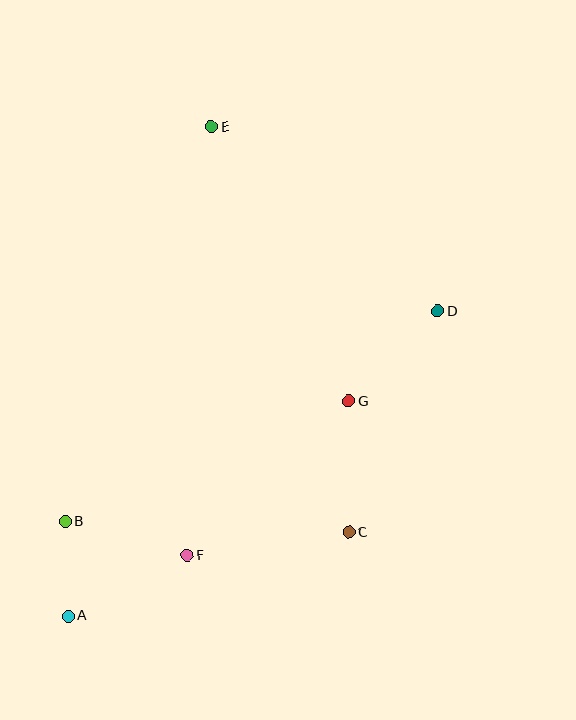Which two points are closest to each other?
Points A and B are closest to each other.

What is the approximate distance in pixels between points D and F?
The distance between D and F is approximately 350 pixels.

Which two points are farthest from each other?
Points A and E are farthest from each other.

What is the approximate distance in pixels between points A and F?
The distance between A and F is approximately 133 pixels.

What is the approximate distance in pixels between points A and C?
The distance between A and C is approximately 293 pixels.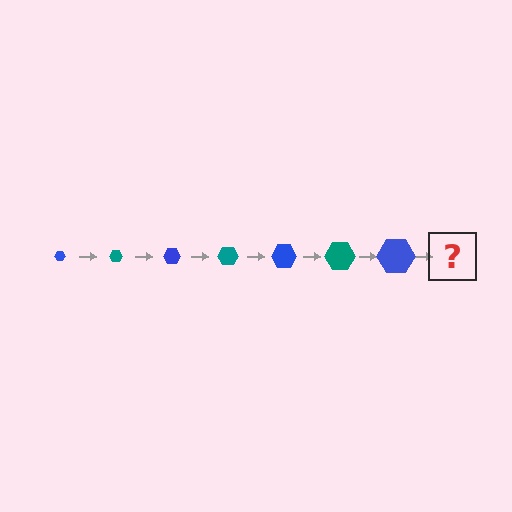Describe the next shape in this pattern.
It should be a teal hexagon, larger than the previous one.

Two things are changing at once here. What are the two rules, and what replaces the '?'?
The two rules are that the hexagon grows larger each step and the color cycles through blue and teal. The '?' should be a teal hexagon, larger than the previous one.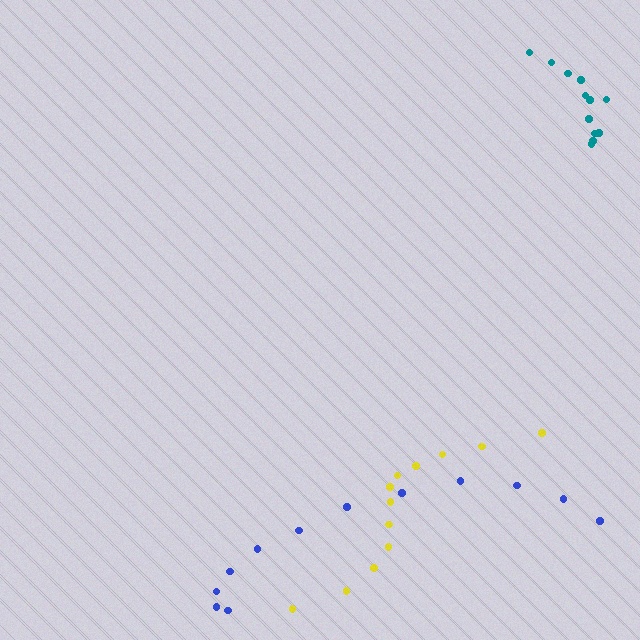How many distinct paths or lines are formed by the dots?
There are 3 distinct paths.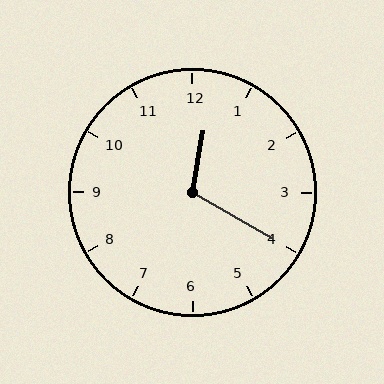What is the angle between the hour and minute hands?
Approximately 110 degrees.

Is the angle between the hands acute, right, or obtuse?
It is obtuse.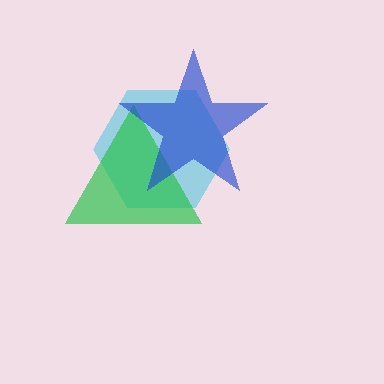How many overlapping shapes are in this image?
There are 3 overlapping shapes in the image.